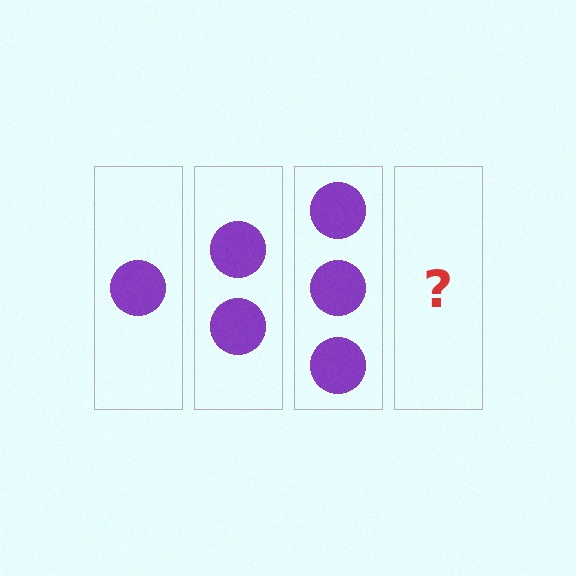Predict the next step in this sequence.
The next step is 4 circles.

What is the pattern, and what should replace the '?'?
The pattern is that each step adds one more circle. The '?' should be 4 circles.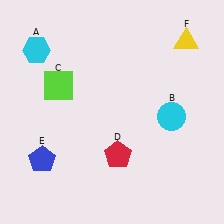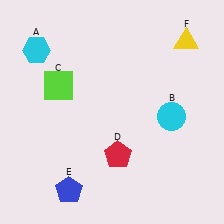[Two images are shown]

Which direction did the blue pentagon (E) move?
The blue pentagon (E) moved down.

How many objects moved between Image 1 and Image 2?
1 object moved between the two images.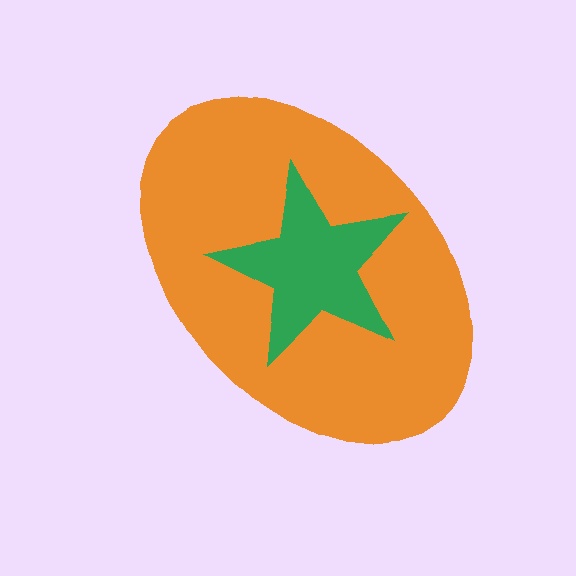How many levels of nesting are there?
2.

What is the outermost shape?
The orange ellipse.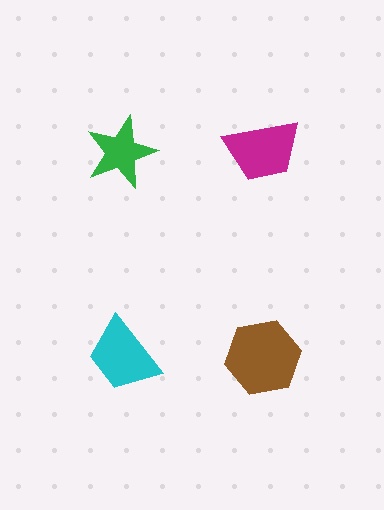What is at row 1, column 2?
A magenta trapezoid.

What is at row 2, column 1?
A cyan trapezoid.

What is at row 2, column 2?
A brown hexagon.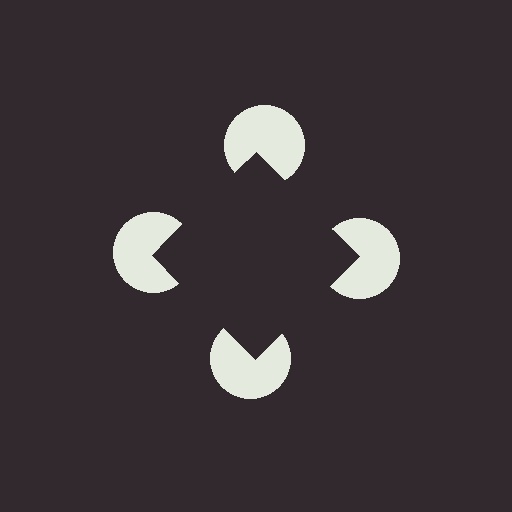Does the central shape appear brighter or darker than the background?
It typically appears slightly darker than the background, even though no actual brightness change is drawn.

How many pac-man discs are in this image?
There are 4 — one at each vertex of the illusory square.